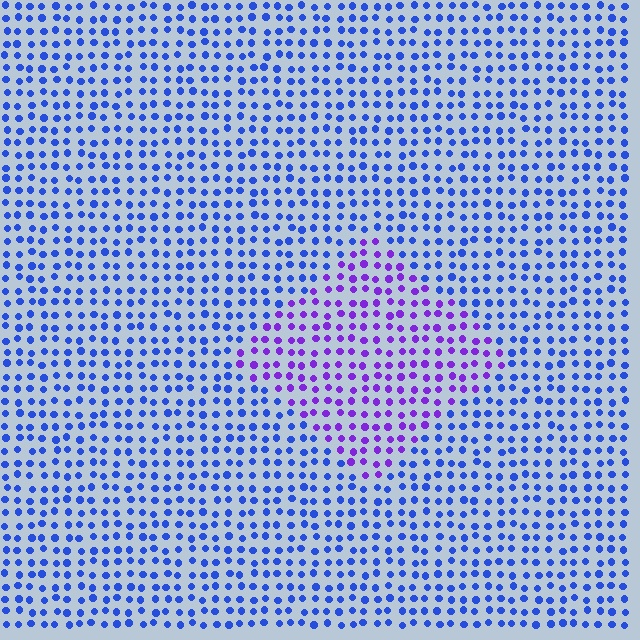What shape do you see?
I see a diamond.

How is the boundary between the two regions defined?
The boundary is defined purely by a slight shift in hue (about 44 degrees). Spacing, size, and orientation are identical on both sides.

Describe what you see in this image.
The image is filled with small blue elements in a uniform arrangement. A diamond-shaped region is visible where the elements are tinted to a slightly different hue, forming a subtle color boundary.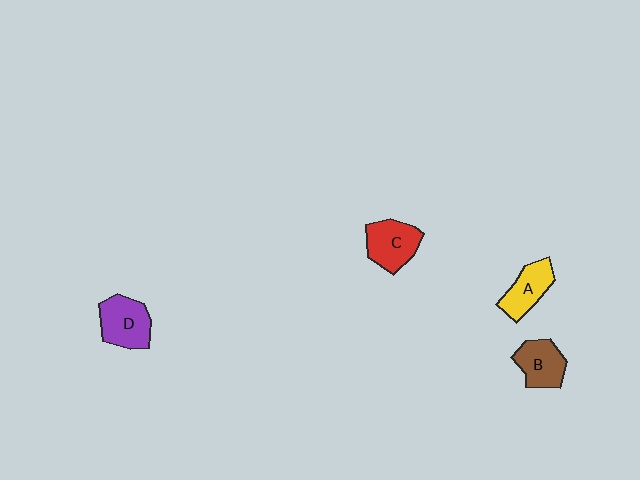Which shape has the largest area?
Shape D (purple).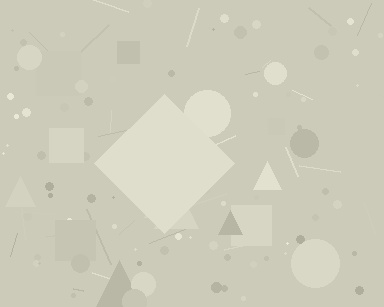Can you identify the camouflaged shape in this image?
The camouflaged shape is a diamond.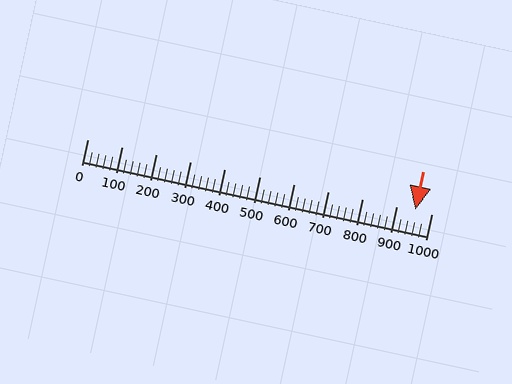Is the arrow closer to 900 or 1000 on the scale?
The arrow is closer to 1000.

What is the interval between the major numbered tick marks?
The major tick marks are spaced 100 units apart.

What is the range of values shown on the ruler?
The ruler shows values from 0 to 1000.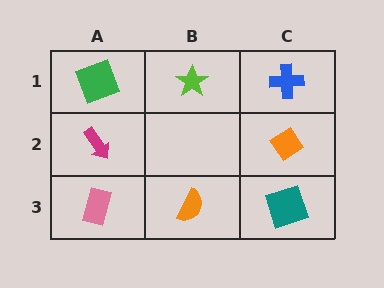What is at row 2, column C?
An orange diamond.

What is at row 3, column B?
An orange semicircle.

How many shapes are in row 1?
3 shapes.